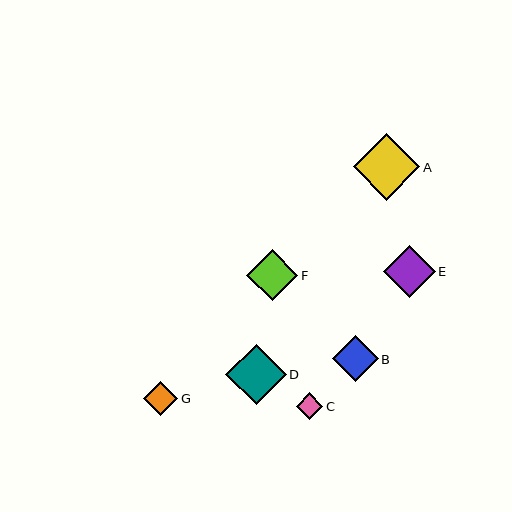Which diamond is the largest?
Diamond A is the largest with a size of approximately 66 pixels.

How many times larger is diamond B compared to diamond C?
Diamond B is approximately 1.7 times the size of diamond C.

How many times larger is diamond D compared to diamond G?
Diamond D is approximately 1.8 times the size of diamond G.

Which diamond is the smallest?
Diamond C is the smallest with a size of approximately 27 pixels.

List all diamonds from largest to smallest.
From largest to smallest: A, D, E, F, B, G, C.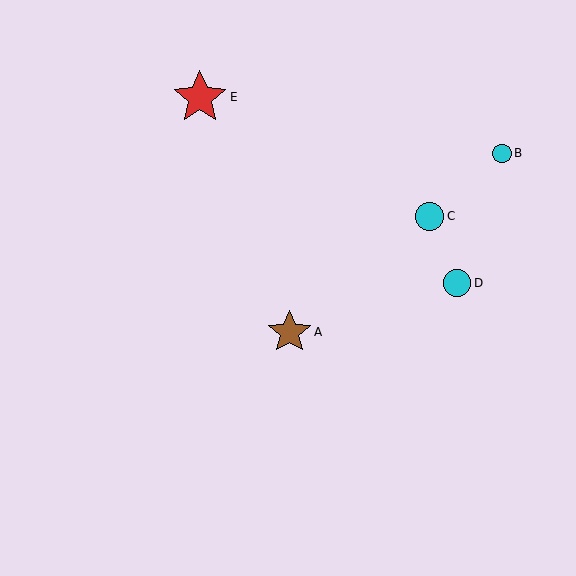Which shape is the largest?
The red star (labeled E) is the largest.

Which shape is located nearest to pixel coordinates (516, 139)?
The cyan circle (labeled B) at (502, 153) is nearest to that location.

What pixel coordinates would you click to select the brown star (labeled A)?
Click at (289, 332) to select the brown star A.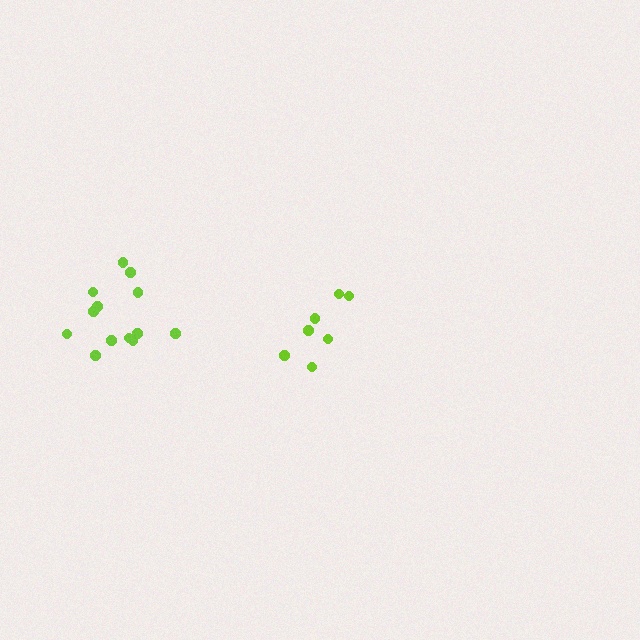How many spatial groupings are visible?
There are 2 spatial groupings.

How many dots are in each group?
Group 1: 13 dots, Group 2: 7 dots (20 total).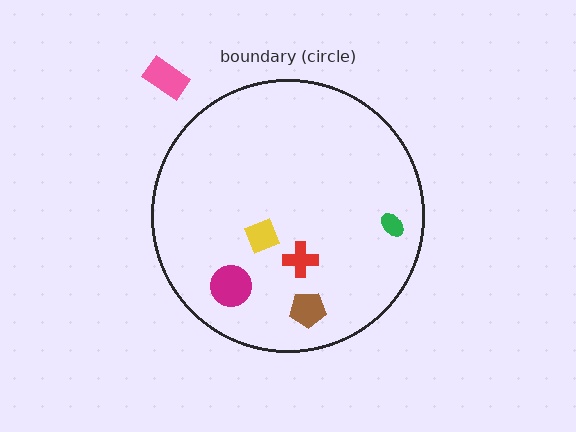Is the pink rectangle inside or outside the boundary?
Outside.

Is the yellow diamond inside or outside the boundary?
Inside.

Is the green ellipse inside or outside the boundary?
Inside.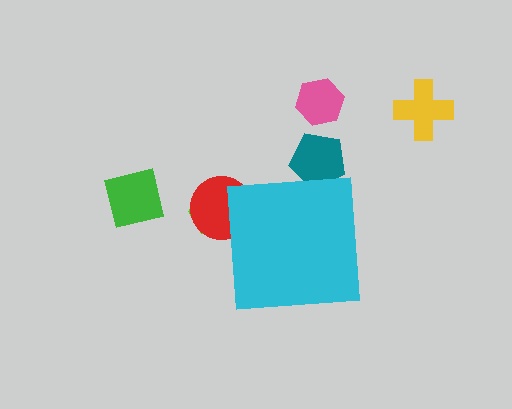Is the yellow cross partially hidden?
No, the yellow cross is fully visible.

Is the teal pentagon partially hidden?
Yes, the teal pentagon is partially hidden behind the cyan square.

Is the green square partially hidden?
No, the green square is fully visible.